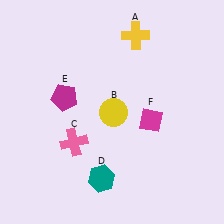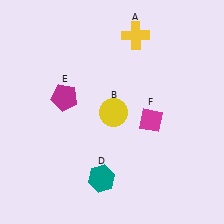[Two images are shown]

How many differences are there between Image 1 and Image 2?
There is 1 difference between the two images.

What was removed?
The pink cross (C) was removed in Image 2.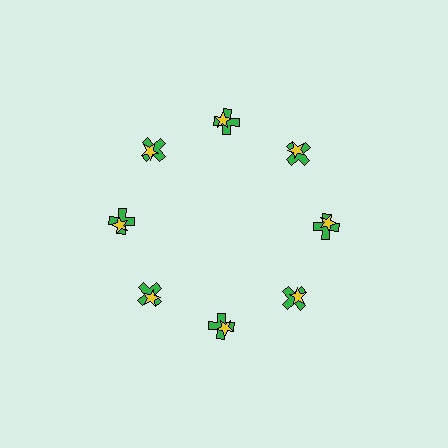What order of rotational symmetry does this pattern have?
This pattern has 8-fold rotational symmetry.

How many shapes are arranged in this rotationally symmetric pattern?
There are 16 shapes, arranged in 8 groups of 2.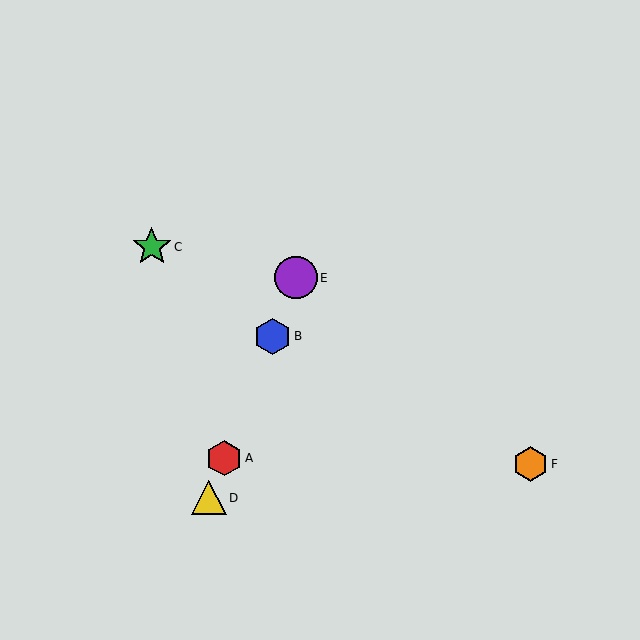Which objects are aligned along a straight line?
Objects A, B, D, E are aligned along a straight line.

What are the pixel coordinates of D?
Object D is at (209, 498).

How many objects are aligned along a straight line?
4 objects (A, B, D, E) are aligned along a straight line.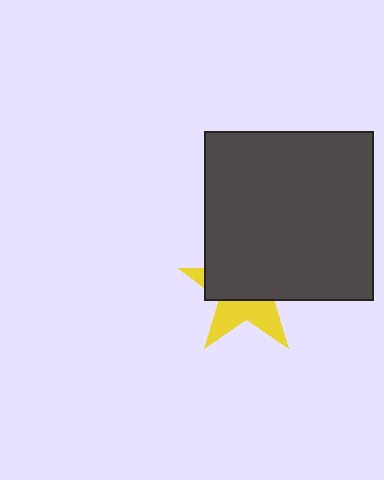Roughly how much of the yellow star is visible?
A small part of it is visible (roughly 39%).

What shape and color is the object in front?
The object in front is a dark gray square.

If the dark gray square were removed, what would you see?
You would see the complete yellow star.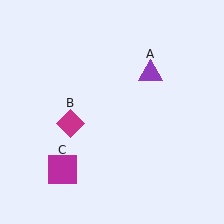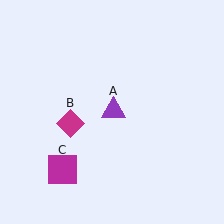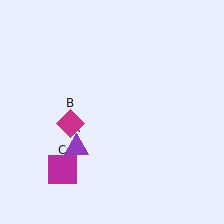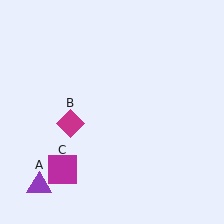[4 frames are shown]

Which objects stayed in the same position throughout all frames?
Magenta diamond (object B) and magenta square (object C) remained stationary.